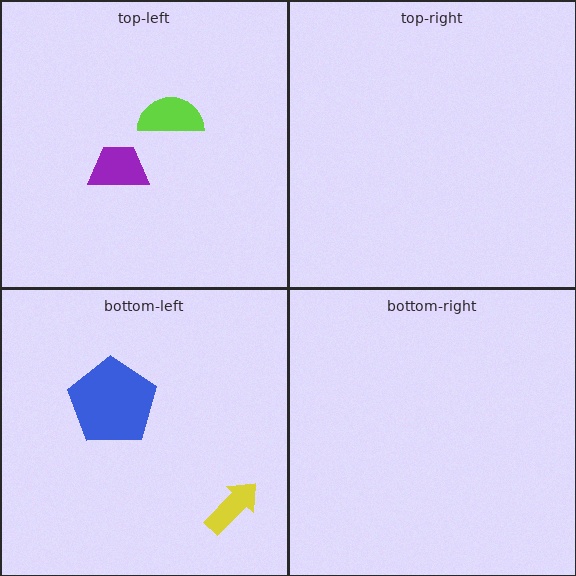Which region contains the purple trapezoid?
The top-left region.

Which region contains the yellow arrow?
The bottom-left region.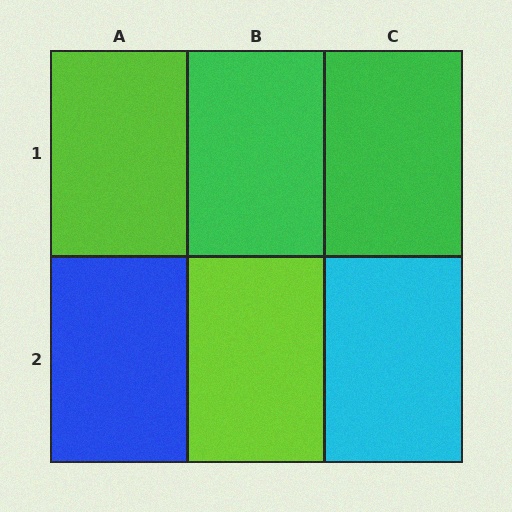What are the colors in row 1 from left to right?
Lime, green, green.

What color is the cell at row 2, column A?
Blue.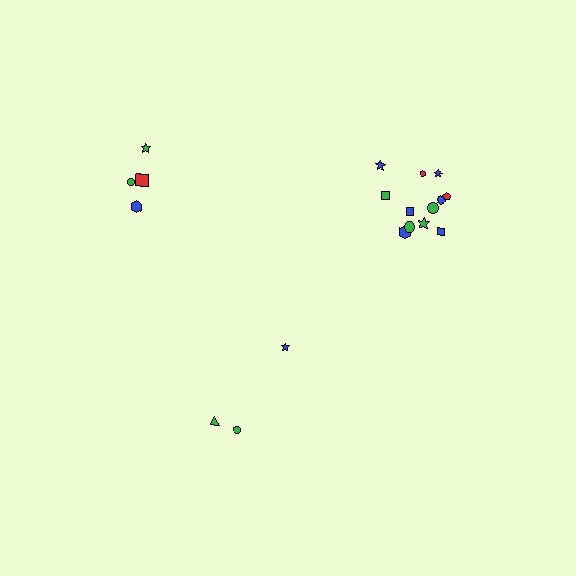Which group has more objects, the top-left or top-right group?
The top-right group.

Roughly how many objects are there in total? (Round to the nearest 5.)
Roughly 20 objects in total.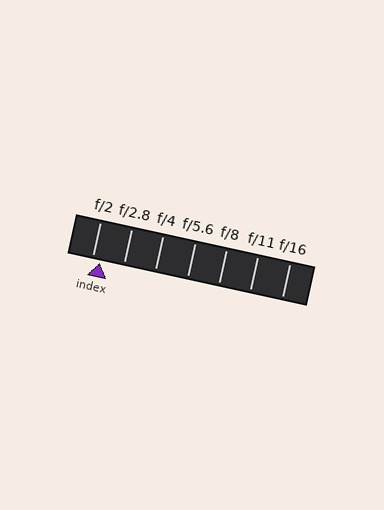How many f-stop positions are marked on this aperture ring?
There are 7 f-stop positions marked.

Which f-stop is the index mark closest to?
The index mark is closest to f/2.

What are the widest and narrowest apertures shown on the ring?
The widest aperture shown is f/2 and the narrowest is f/16.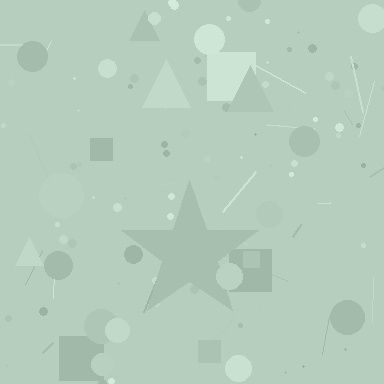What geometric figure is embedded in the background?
A star is embedded in the background.